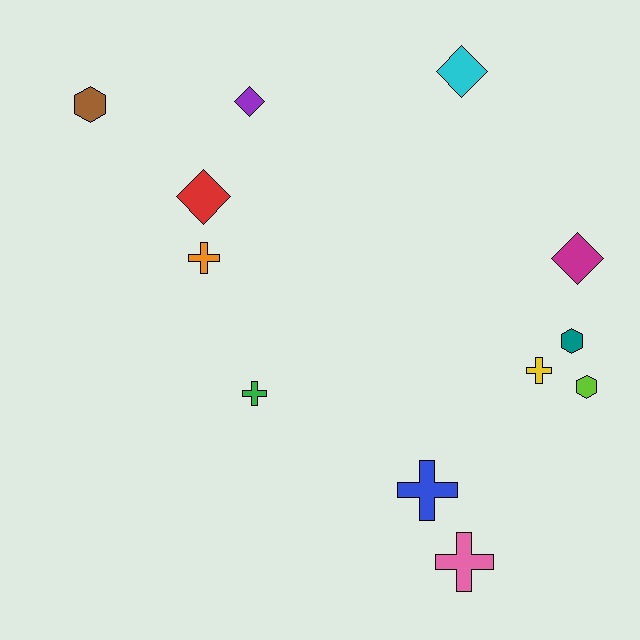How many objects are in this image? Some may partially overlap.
There are 12 objects.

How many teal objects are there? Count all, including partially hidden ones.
There is 1 teal object.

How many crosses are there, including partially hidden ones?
There are 5 crosses.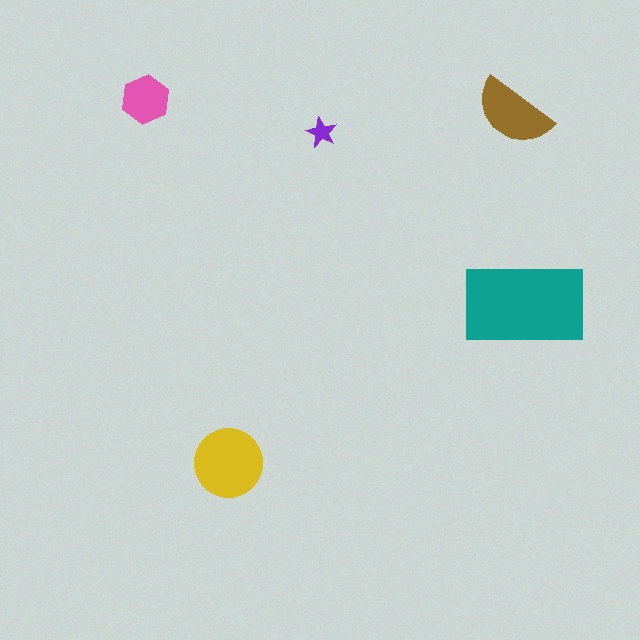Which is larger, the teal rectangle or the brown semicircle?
The teal rectangle.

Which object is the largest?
The teal rectangle.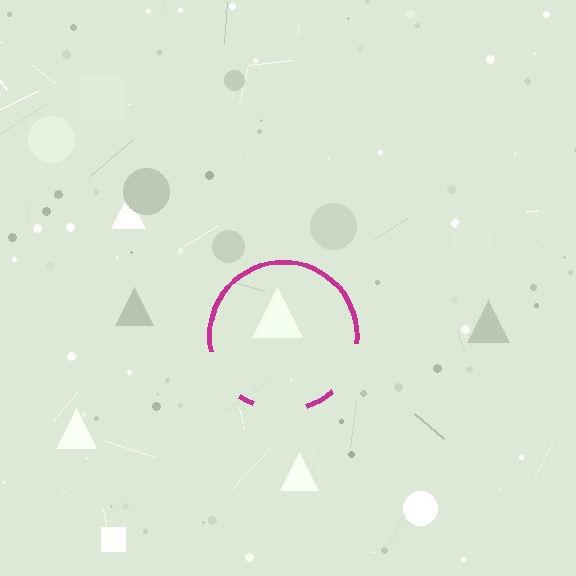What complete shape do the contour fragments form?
The contour fragments form a circle.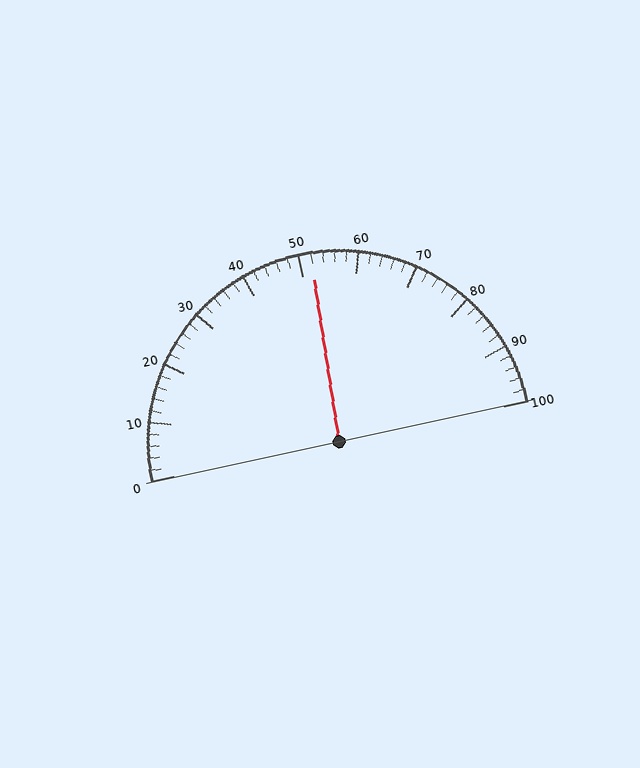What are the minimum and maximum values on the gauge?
The gauge ranges from 0 to 100.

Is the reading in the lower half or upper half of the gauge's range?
The reading is in the upper half of the range (0 to 100).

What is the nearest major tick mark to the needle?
The nearest major tick mark is 50.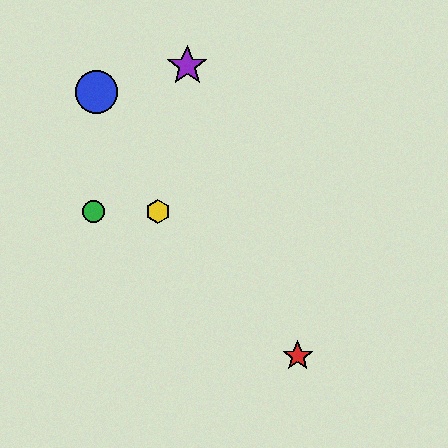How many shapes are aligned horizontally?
2 shapes (the green circle, the yellow hexagon) are aligned horizontally.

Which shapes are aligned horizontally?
The green circle, the yellow hexagon are aligned horizontally.